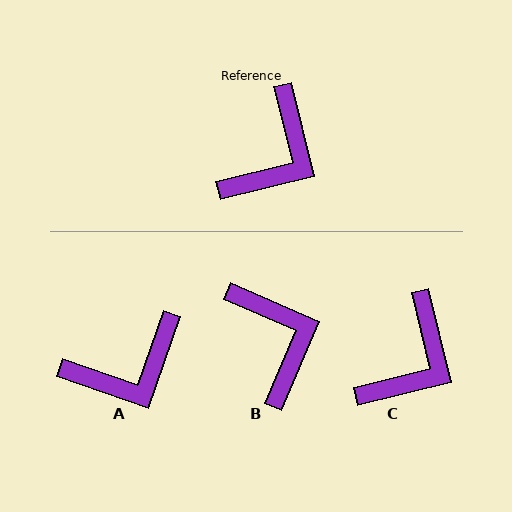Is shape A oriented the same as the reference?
No, it is off by about 33 degrees.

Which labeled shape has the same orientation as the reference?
C.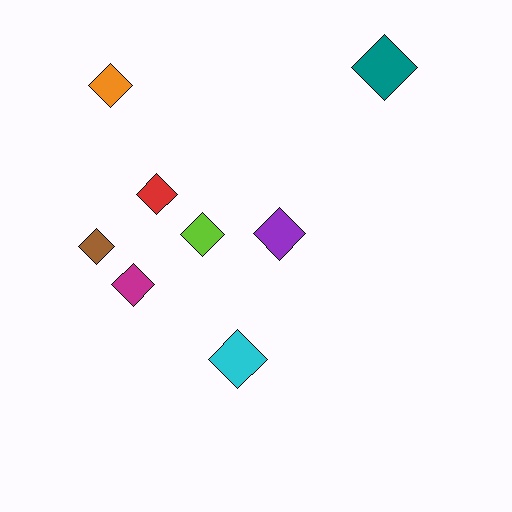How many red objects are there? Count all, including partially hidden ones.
There is 1 red object.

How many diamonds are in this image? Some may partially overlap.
There are 8 diamonds.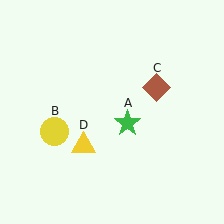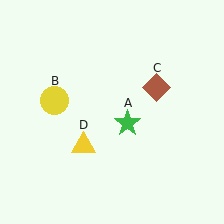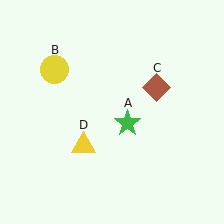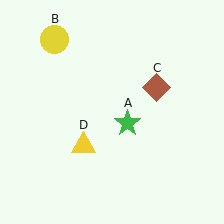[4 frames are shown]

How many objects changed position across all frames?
1 object changed position: yellow circle (object B).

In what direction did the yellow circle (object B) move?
The yellow circle (object B) moved up.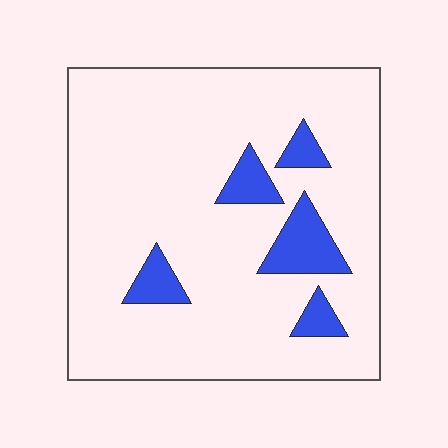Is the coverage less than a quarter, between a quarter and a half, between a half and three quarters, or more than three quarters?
Less than a quarter.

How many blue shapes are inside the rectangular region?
5.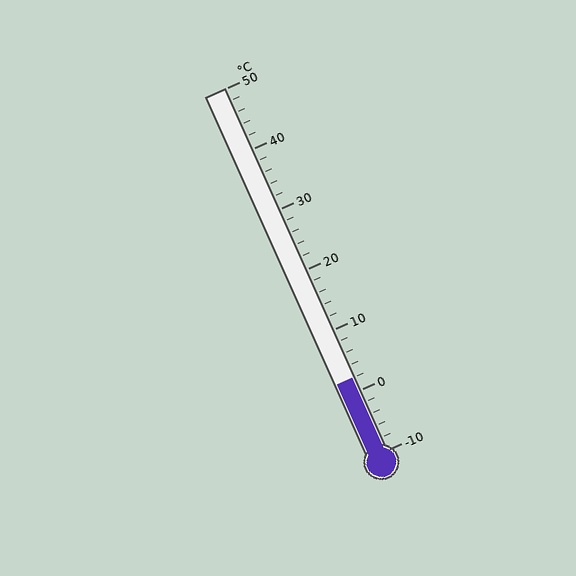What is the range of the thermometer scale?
The thermometer scale ranges from -10°C to 50°C.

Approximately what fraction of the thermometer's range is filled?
The thermometer is filled to approximately 20% of its range.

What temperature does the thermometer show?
The thermometer shows approximately 2°C.